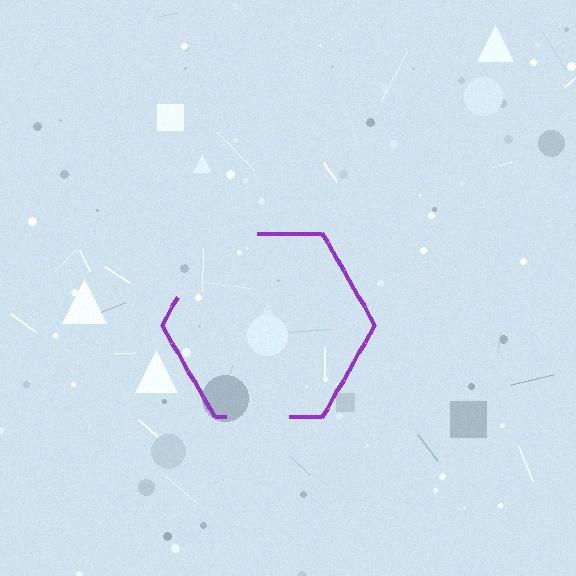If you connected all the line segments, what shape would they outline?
They would outline a hexagon.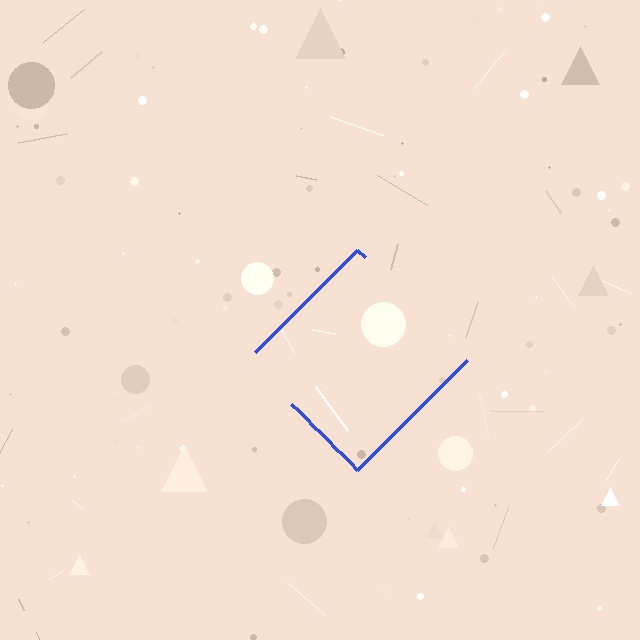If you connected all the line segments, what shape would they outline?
They would outline a diamond.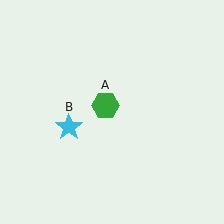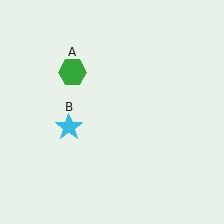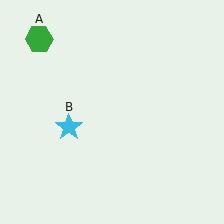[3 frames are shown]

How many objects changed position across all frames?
1 object changed position: green hexagon (object A).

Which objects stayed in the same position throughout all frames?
Cyan star (object B) remained stationary.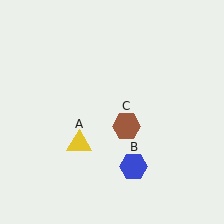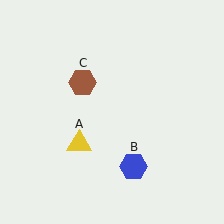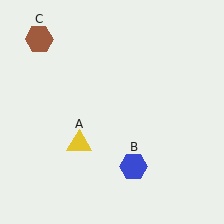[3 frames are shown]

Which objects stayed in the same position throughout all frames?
Yellow triangle (object A) and blue hexagon (object B) remained stationary.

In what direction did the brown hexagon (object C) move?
The brown hexagon (object C) moved up and to the left.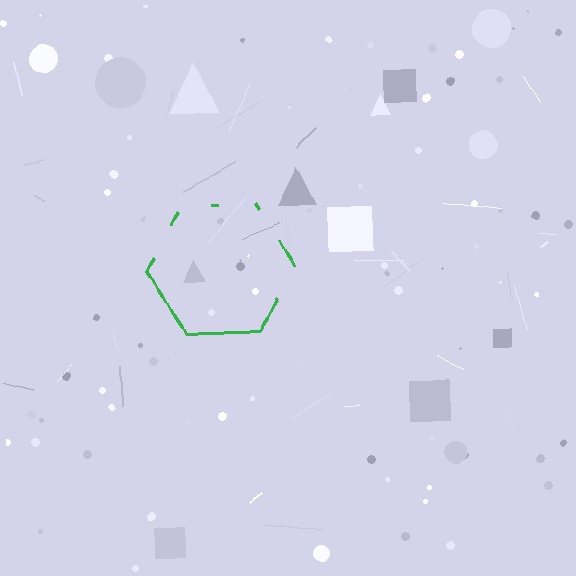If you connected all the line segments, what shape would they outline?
They would outline a hexagon.